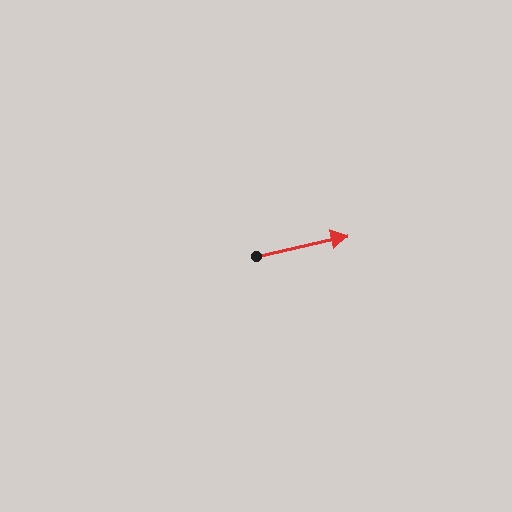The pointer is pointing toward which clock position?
Roughly 3 o'clock.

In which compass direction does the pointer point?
East.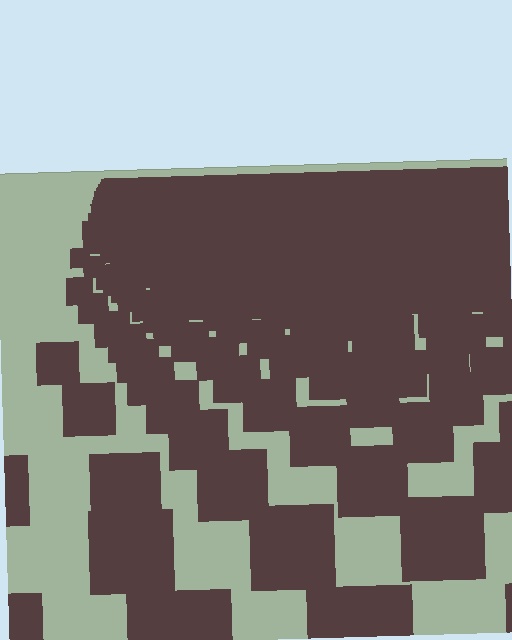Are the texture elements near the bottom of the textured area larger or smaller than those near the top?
Larger. Near the bottom, elements are closer to the viewer and appear at a bigger on-screen size.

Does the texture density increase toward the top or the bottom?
Density increases toward the top.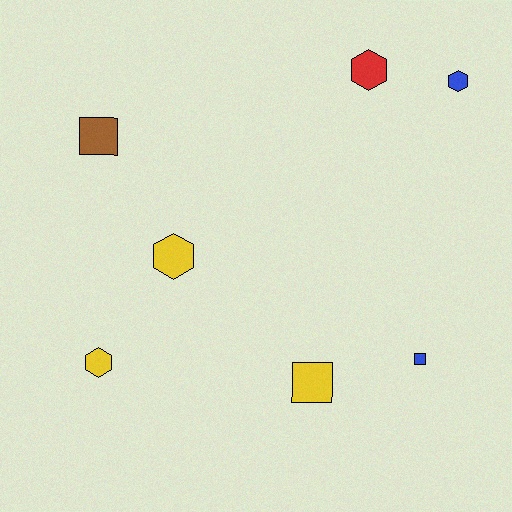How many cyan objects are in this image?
There are no cyan objects.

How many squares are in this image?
There are 3 squares.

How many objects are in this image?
There are 7 objects.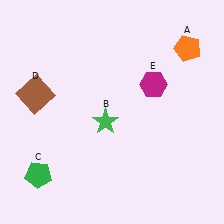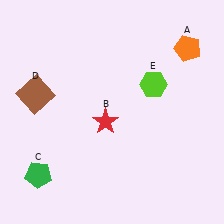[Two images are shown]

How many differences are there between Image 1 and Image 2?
There are 2 differences between the two images.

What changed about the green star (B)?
In Image 1, B is green. In Image 2, it changed to red.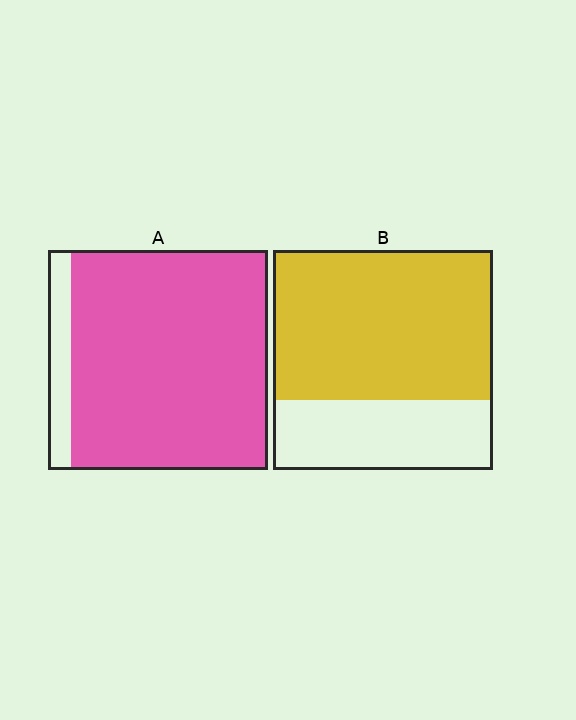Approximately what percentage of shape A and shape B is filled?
A is approximately 90% and B is approximately 70%.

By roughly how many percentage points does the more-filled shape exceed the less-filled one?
By roughly 20 percentage points (A over B).